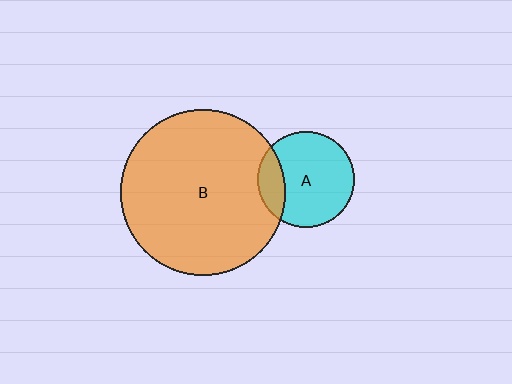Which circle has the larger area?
Circle B (orange).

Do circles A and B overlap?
Yes.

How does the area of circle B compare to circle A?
Approximately 2.9 times.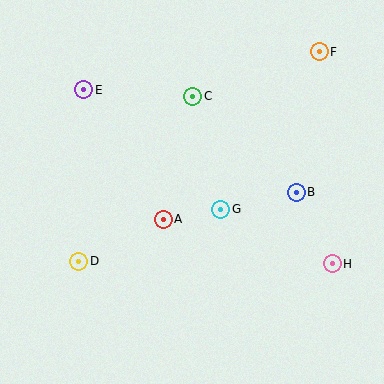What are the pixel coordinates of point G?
Point G is at (221, 209).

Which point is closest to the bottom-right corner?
Point H is closest to the bottom-right corner.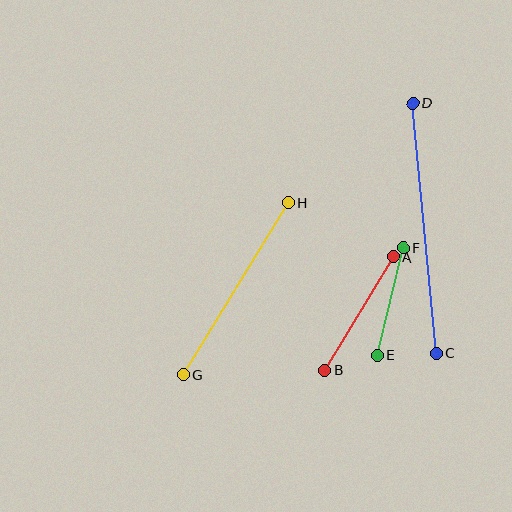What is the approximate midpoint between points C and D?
The midpoint is at approximately (424, 228) pixels.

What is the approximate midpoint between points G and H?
The midpoint is at approximately (236, 289) pixels.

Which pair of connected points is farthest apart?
Points C and D are farthest apart.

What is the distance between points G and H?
The distance is approximately 202 pixels.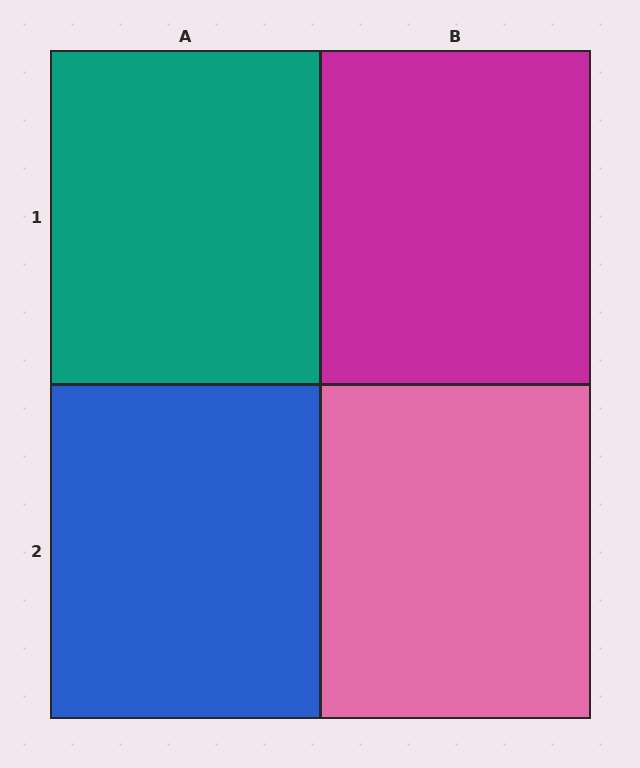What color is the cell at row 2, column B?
Pink.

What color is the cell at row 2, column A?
Blue.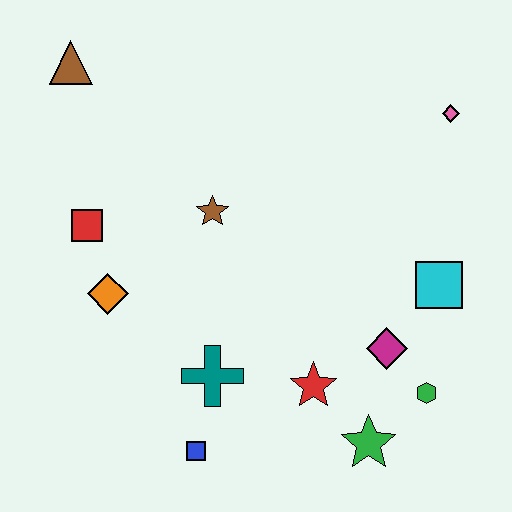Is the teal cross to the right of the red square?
Yes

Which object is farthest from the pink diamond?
The blue square is farthest from the pink diamond.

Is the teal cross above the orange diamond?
No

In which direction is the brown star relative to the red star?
The brown star is above the red star.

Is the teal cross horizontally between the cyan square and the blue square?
Yes